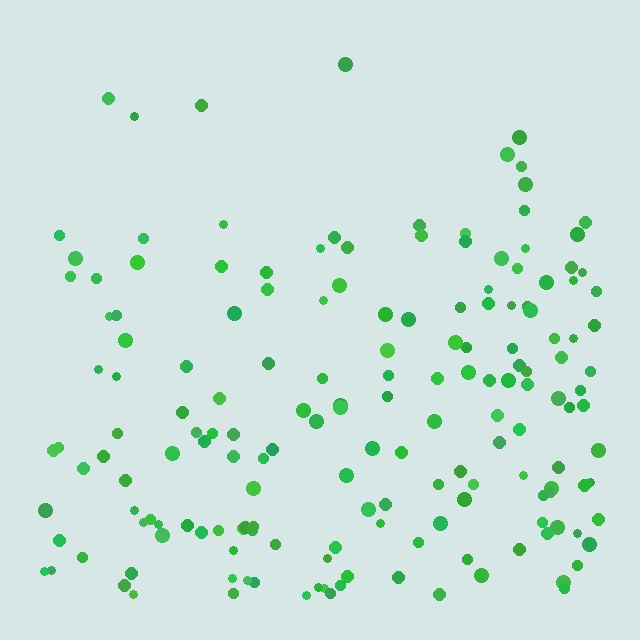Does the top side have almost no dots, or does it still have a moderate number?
Still a moderate number, just noticeably fewer than the bottom.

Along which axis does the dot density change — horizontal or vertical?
Vertical.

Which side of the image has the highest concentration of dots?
The bottom.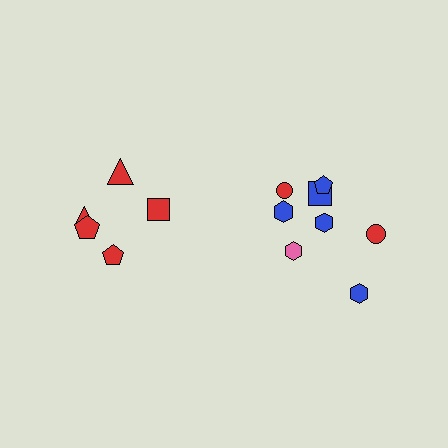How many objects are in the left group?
There are 5 objects.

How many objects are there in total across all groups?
There are 13 objects.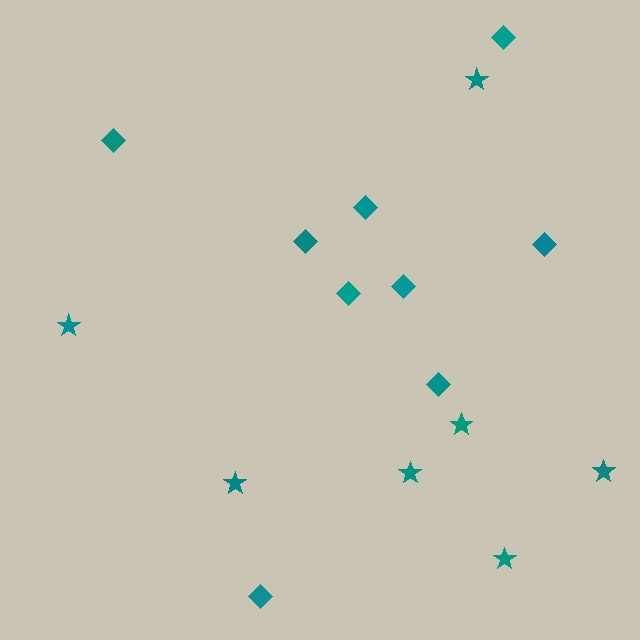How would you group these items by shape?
There are 2 groups: one group of diamonds (9) and one group of stars (7).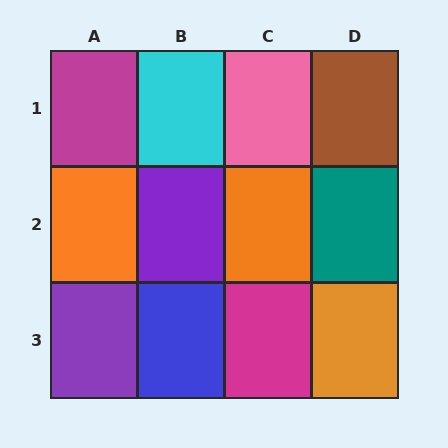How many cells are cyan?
1 cell is cyan.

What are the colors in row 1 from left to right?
Magenta, cyan, pink, brown.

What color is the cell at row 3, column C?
Magenta.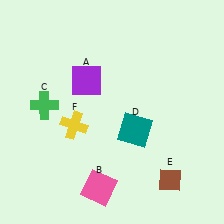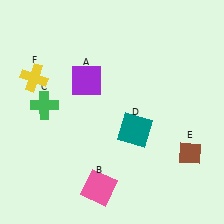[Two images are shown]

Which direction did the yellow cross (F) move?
The yellow cross (F) moved up.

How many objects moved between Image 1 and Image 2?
2 objects moved between the two images.